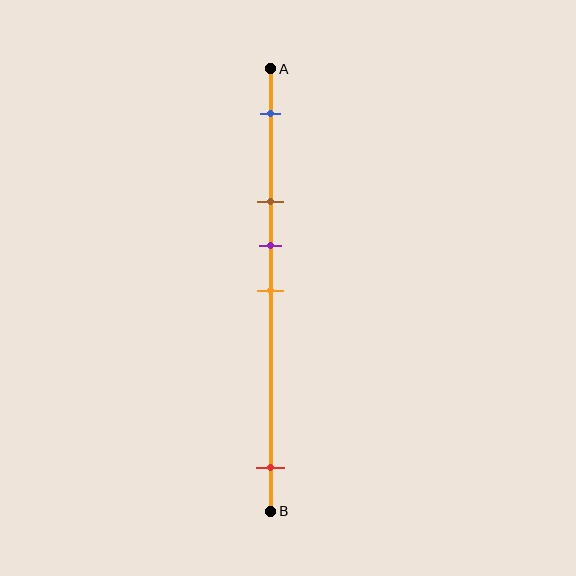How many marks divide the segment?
There are 5 marks dividing the segment.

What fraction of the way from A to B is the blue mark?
The blue mark is approximately 10% (0.1) of the way from A to B.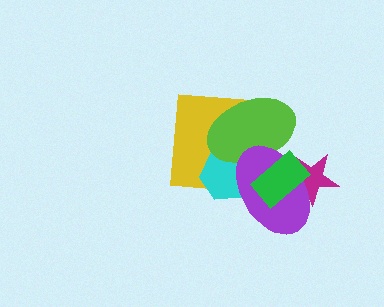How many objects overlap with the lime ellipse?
4 objects overlap with the lime ellipse.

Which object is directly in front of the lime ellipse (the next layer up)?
The purple ellipse is directly in front of the lime ellipse.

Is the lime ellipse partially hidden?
Yes, it is partially covered by another shape.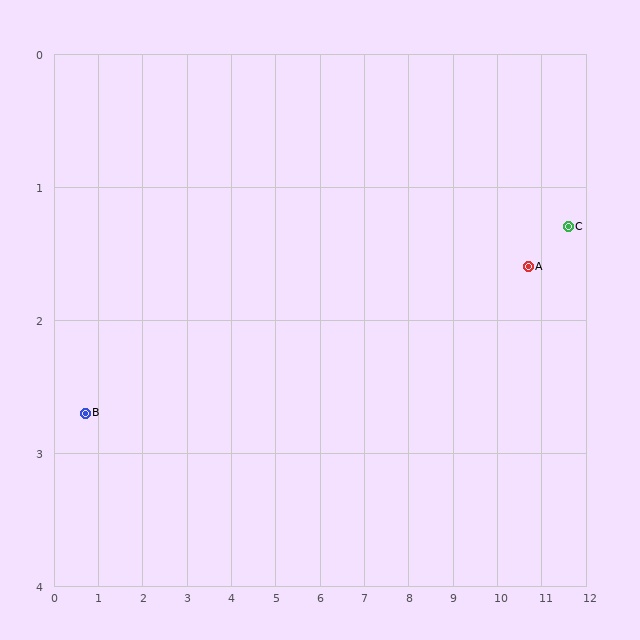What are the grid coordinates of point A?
Point A is at approximately (10.7, 1.6).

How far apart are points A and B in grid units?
Points A and B are about 10.1 grid units apart.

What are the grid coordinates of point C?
Point C is at approximately (11.6, 1.3).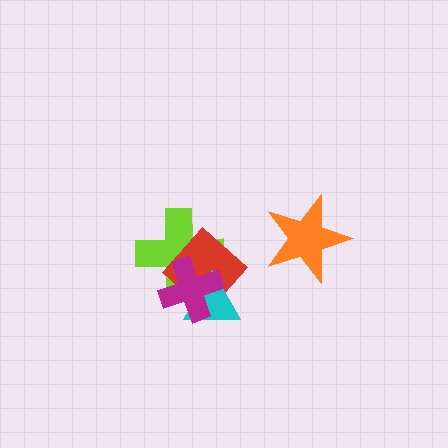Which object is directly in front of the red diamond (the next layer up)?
The cyan triangle is directly in front of the red diamond.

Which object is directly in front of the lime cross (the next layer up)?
The red diamond is directly in front of the lime cross.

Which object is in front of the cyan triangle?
The magenta cross is in front of the cyan triangle.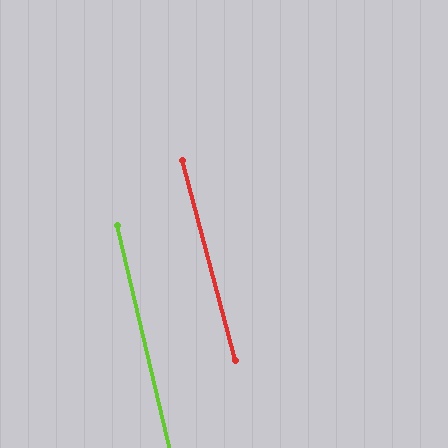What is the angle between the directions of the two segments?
Approximately 2 degrees.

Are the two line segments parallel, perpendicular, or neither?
Parallel — their directions differ by only 1.6°.